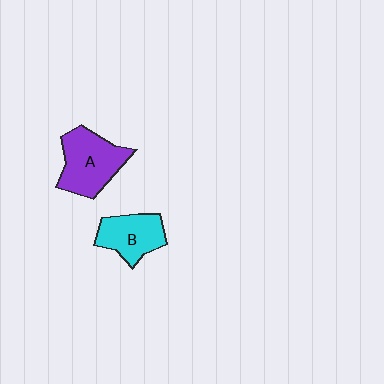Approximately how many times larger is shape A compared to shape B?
Approximately 1.3 times.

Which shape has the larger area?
Shape A (purple).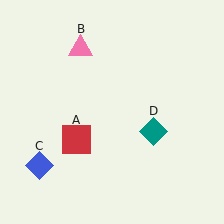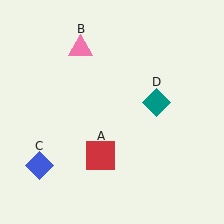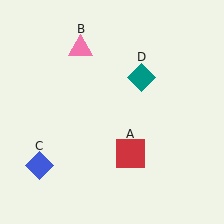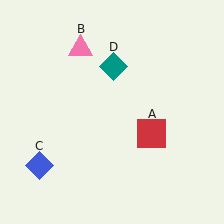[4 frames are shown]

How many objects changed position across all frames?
2 objects changed position: red square (object A), teal diamond (object D).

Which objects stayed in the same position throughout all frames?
Pink triangle (object B) and blue diamond (object C) remained stationary.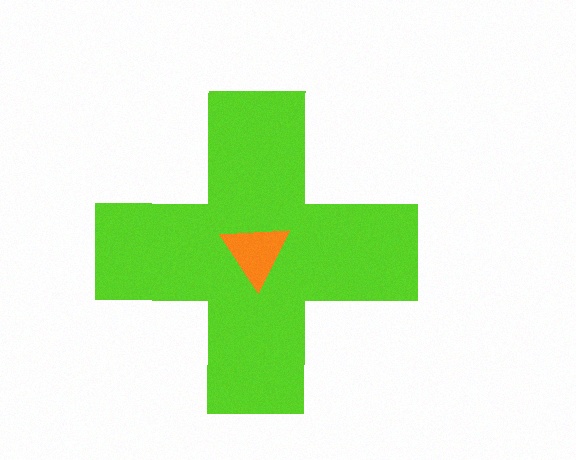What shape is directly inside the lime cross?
The orange triangle.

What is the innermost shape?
The orange triangle.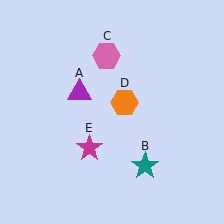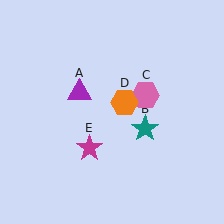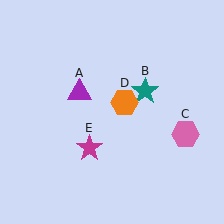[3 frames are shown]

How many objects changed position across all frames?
2 objects changed position: teal star (object B), pink hexagon (object C).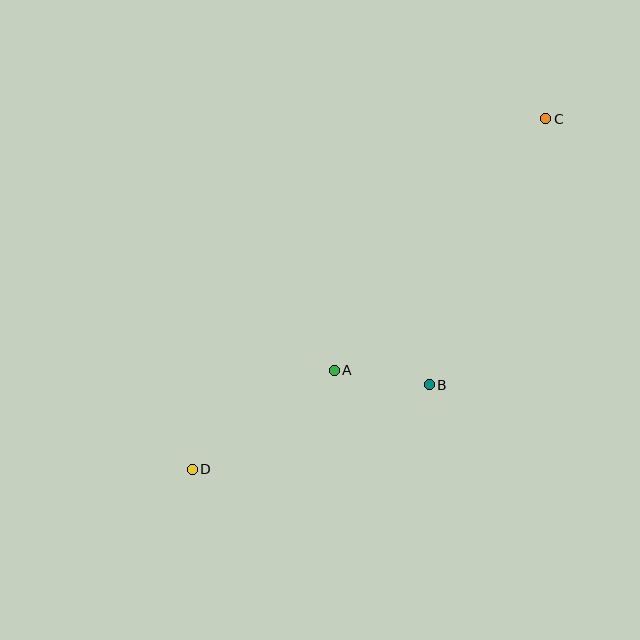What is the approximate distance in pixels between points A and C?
The distance between A and C is approximately 329 pixels.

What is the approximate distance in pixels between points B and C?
The distance between B and C is approximately 291 pixels.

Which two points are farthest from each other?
Points C and D are farthest from each other.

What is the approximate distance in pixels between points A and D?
The distance between A and D is approximately 173 pixels.